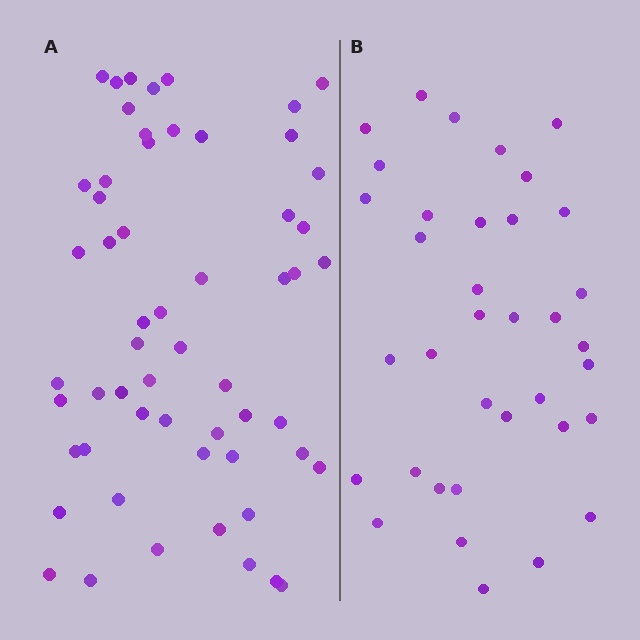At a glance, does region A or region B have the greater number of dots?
Region A (the left region) has more dots.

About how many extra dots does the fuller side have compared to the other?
Region A has approximately 20 more dots than region B.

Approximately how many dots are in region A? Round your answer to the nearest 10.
About 60 dots. (The exact count is 57, which rounds to 60.)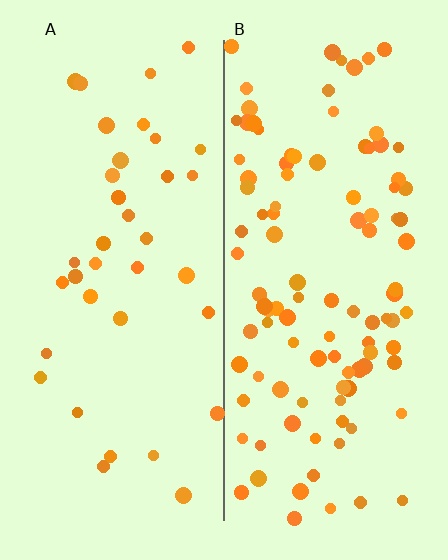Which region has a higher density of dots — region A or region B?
B (the right).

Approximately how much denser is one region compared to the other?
Approximately 2.9× — region B over region A.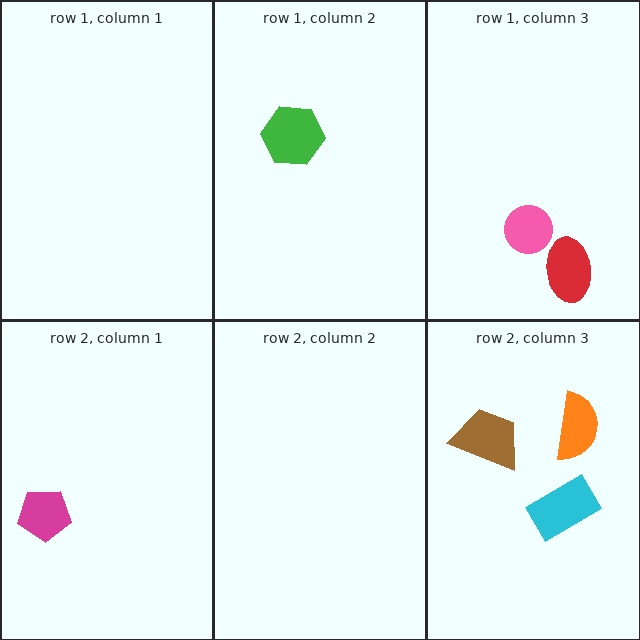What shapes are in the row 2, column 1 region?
The magenta pentagon.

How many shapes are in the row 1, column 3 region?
2.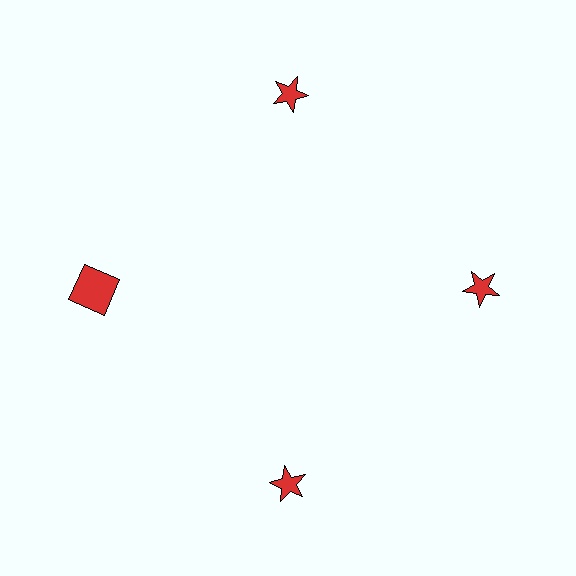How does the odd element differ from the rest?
It has a different shape: square instead of star.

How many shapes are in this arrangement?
There are 4 shapes arranged in a ring pattern.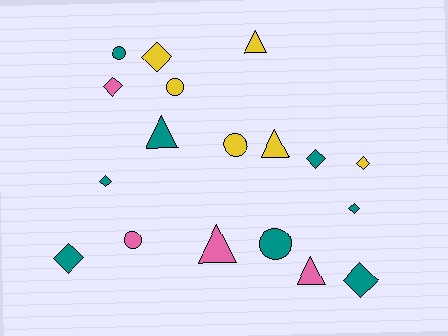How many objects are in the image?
There are 18 objects.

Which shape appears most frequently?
Diamond, with 8 objects.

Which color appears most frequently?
Teal, with 8 objects.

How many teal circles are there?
There are 2 teal circles.